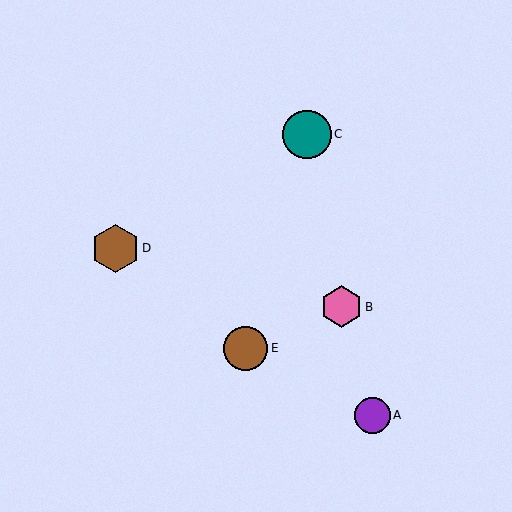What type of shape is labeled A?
Shape A is a purple circle.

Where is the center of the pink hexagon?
The center of the pink hexagon is at (342, 307).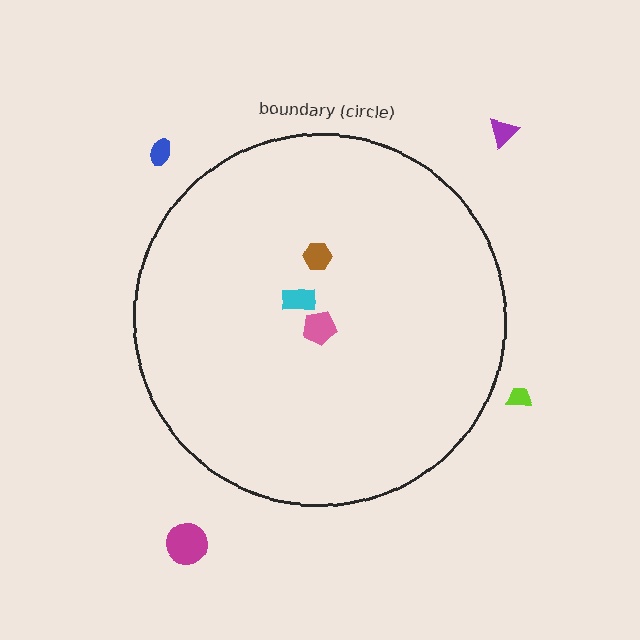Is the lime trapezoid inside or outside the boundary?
Outside.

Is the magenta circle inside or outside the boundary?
Outside.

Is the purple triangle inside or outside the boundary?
Outside.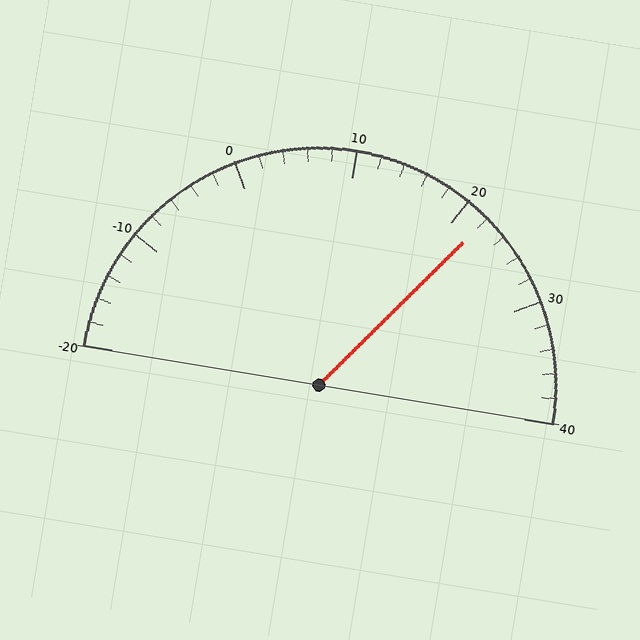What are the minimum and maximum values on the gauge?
The gauge ranges from -20 to 40.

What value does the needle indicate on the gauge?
The needle indicates approximately 22.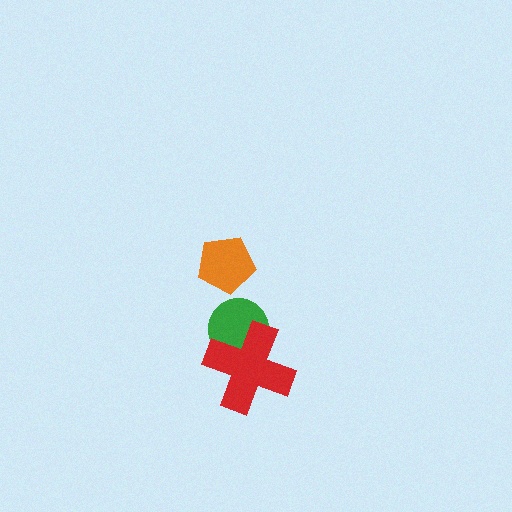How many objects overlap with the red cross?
1 object overlaps with the red cross.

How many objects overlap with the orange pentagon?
0 objects overlap with the orange pentagon.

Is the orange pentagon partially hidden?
No, no other shape covers it.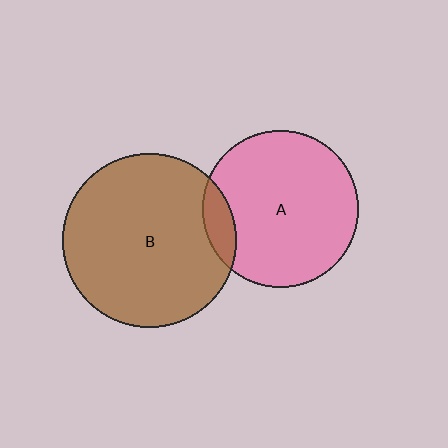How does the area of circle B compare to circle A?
Approximately 1.2 times.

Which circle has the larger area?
Circle B (brown).